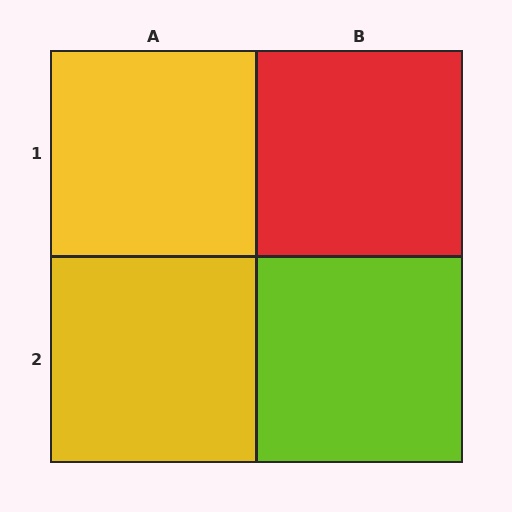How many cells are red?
1 cell is red.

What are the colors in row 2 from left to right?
Yellow, lime.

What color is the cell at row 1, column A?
Yellow.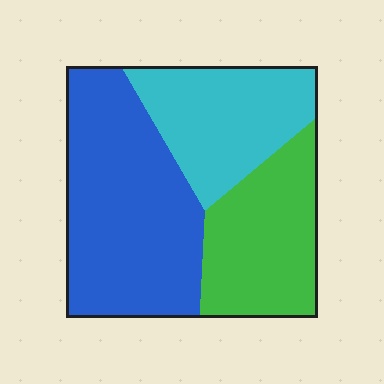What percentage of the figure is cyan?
Cyan covers roughly 25% of the figure.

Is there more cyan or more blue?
Blue.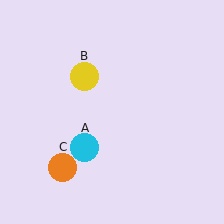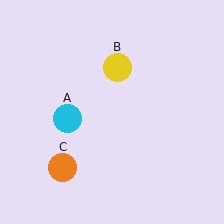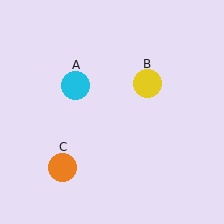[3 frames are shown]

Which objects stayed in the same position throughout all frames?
Orange circle (object C) remained stationary.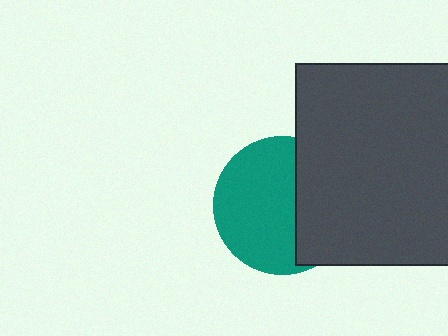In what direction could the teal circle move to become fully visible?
The teal circle could move left. That would shift it out from behind the dark gray rectangle entirely.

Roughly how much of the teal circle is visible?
About half of it is visible (roughly 63%).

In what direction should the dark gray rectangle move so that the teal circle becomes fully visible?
The dark gray rectangle should move right. That is the shortest direction to clear the overlap and leave the teal circle fully visible.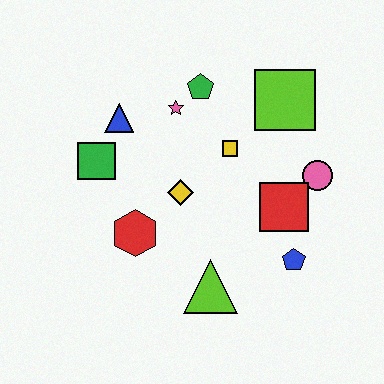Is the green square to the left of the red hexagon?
Yes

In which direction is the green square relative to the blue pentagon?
The green square is to the left of the blue pentagon.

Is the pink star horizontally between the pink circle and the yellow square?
No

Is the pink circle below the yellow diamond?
No